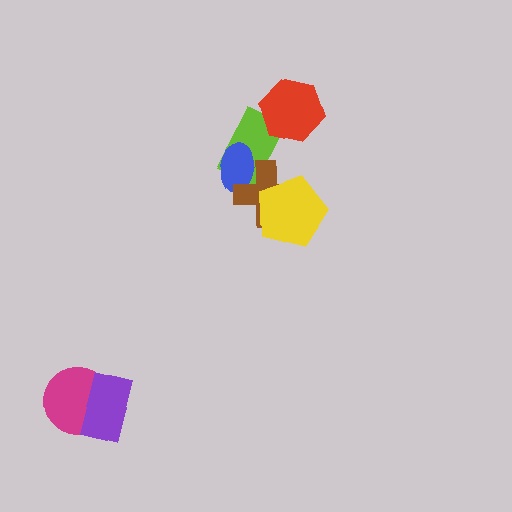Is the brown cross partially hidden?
Yes, it is partially covered by another shape.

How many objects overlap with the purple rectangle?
1 object overlaps with the purple rectangle.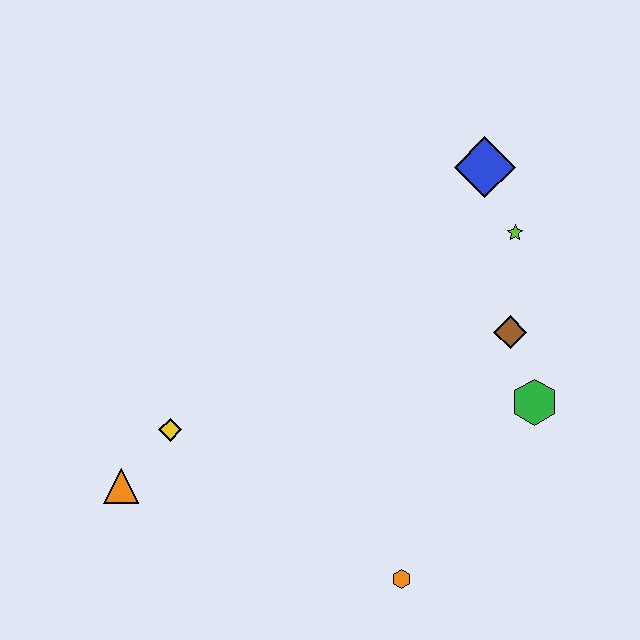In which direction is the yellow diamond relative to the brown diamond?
The yellow diamond is to the left of the brown diamond.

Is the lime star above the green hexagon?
Yes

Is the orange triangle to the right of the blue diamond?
No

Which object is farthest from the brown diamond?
The orange triangle is farthest from the brown diamond.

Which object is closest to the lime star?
The blue diamond is closest to the lime star.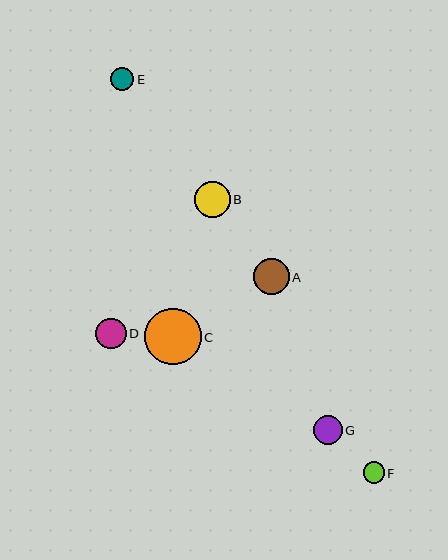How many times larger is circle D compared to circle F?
Circle D is approximately 1.4 times the size of circle F.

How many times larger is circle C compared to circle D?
Circle C is approximately 1.9 times the size of circle D.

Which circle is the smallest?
Circle F is the smallest with a size of approximately 21 pixels.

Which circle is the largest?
Circle C is the largest with a size of approximately 56 pixels.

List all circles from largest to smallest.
From largest to smallest: C, A, B, D, G, E, F.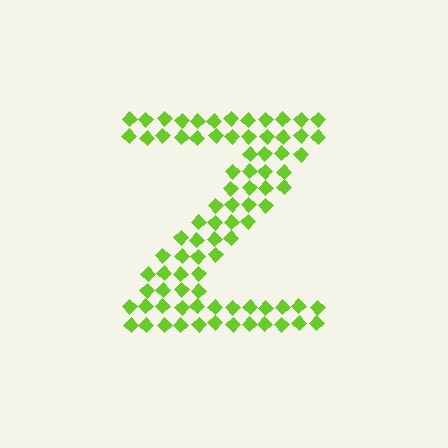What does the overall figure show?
The overall figure shows the letter Z.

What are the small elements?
The small elements are diamonds.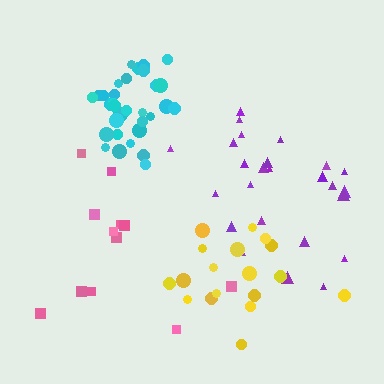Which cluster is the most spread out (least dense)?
Pink.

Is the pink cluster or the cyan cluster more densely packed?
Cyan.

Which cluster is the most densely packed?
Cyan.